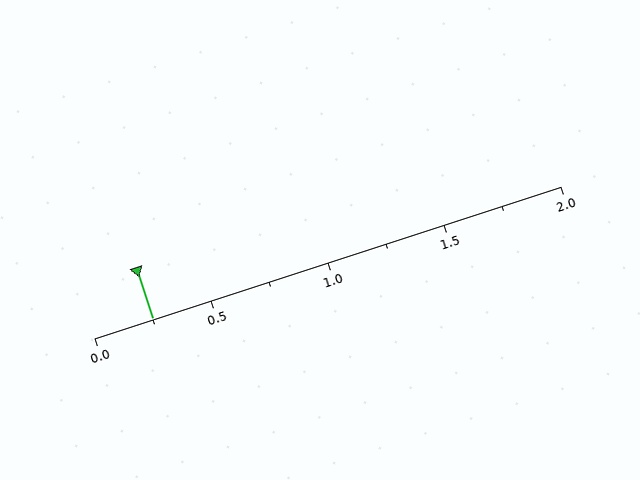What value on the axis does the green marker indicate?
The marker indicates approximately 0.25.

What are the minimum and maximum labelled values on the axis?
The axis runs from 0.0 to 2.0.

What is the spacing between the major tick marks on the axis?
The major ticks are spaced 0.5 apart.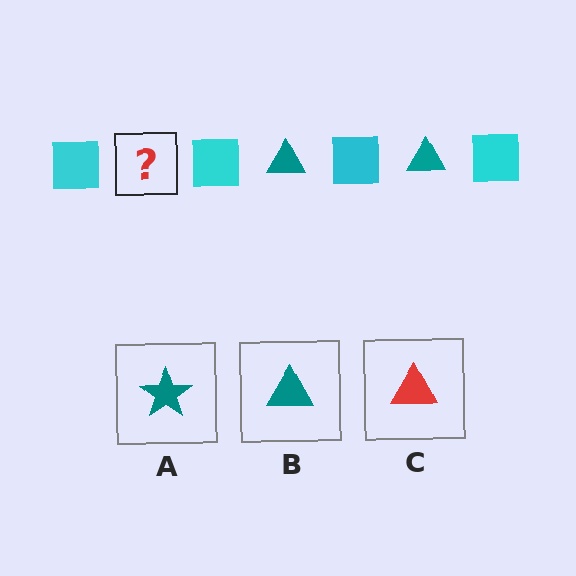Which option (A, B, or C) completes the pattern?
B.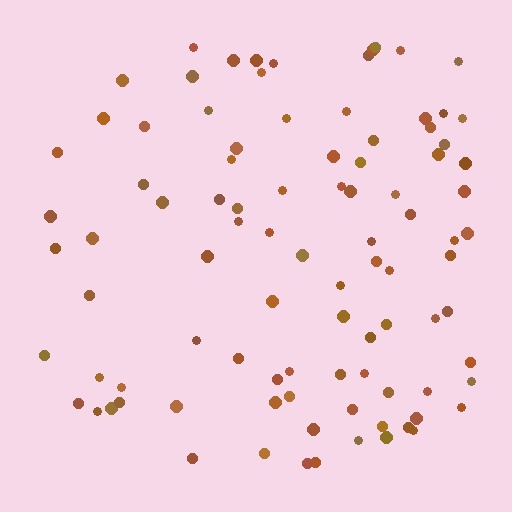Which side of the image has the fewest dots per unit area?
The left.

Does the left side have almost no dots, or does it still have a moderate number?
Still a moderate number, just noticeably fewer than the right.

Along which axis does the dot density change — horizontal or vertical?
Horizontal.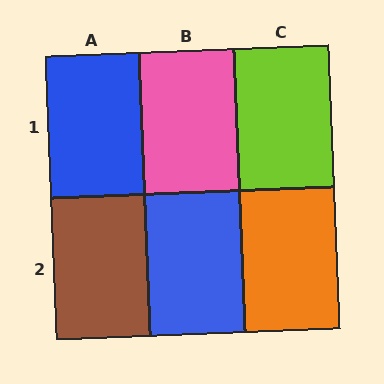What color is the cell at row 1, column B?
Pink.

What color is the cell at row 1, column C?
Lime.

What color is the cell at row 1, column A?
Blue.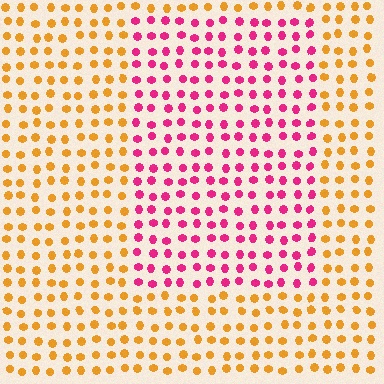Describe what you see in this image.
The image is filled with small orange elements in a uniform arrangement. A rectangle-shaped region is visible where the elements are tinted to a slightly different hue, forming a subtle color boundary.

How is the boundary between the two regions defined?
The boundary is defined purely by a slight shift in hue (about 67 degrees). Spacing, size, and orientation are identical on both sides.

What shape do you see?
I see a rectangle.